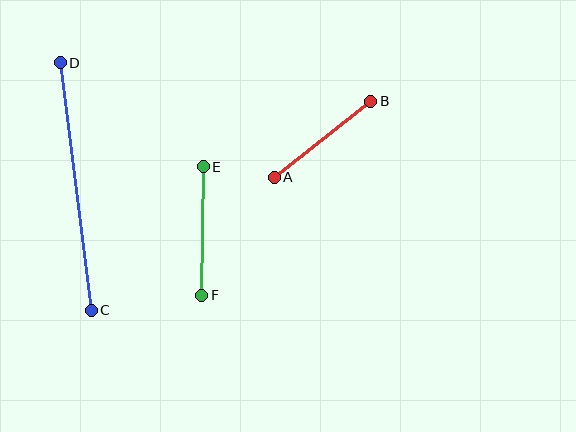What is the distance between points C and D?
The distance is approximately 249 pixels.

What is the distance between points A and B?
The distance is approximately 123 pixels.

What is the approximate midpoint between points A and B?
The midpoint is at approximately (323, 139) pixels.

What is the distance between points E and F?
The distance is approximately 129 pixels.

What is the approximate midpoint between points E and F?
The midpoint is at approximately (202, 231) pixels.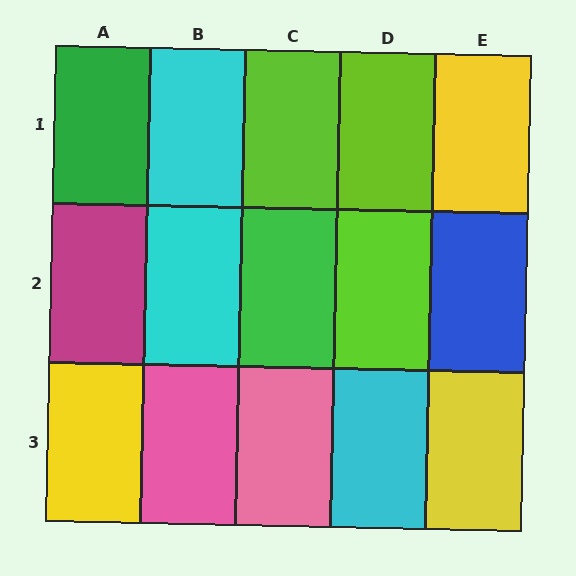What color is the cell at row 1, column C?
Lime.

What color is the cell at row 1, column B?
Cyan.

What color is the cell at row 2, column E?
Blue.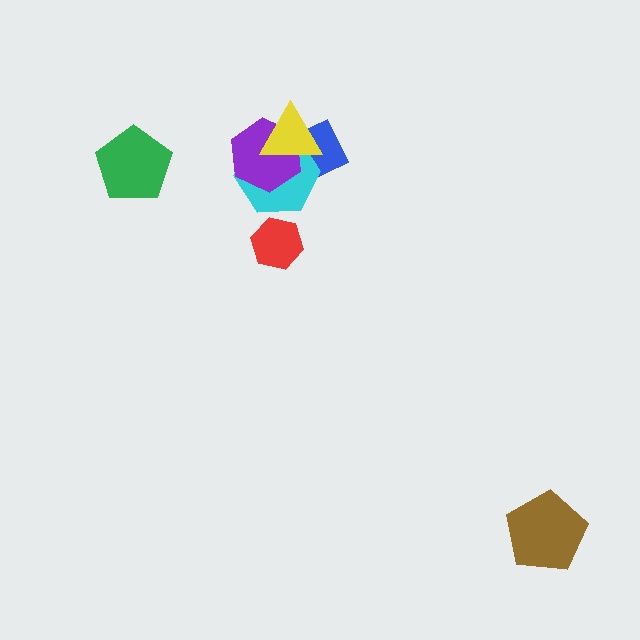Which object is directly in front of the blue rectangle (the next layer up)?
The cyan hexagon is directly in front of the blue rectangle.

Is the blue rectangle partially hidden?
Yes, it is partially covered by another shape.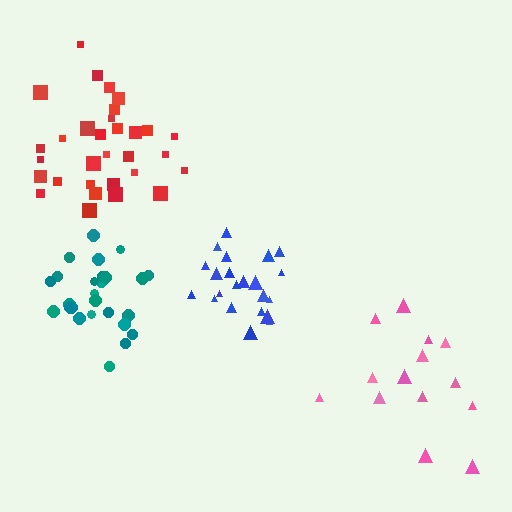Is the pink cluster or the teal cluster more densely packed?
Teal.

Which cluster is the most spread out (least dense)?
Pink.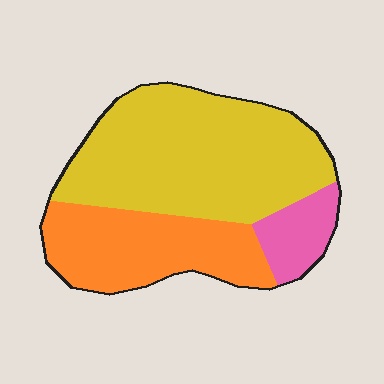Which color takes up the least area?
Pink, at roughly 10%.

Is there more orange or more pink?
Orange.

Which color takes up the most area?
Yellow, at roughly 55%.